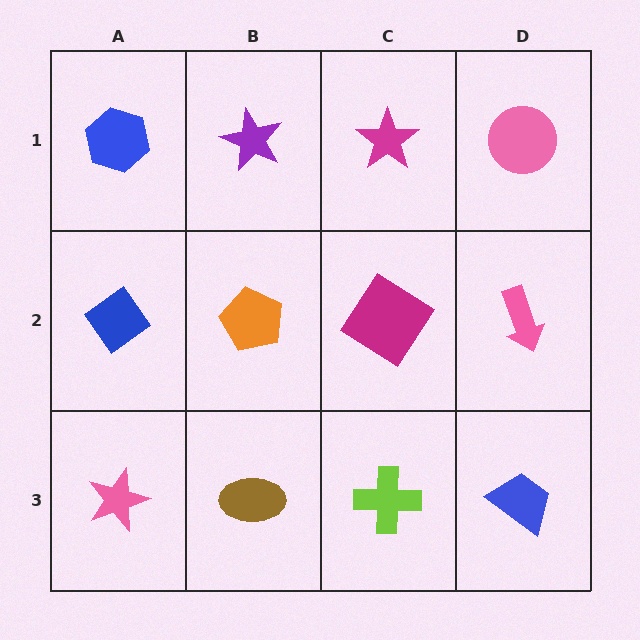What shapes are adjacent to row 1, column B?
An orange pentagon (row 2, column B), a blue hexagon (row 1, column A), a magenta star (row 1, column C).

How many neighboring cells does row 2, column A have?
3.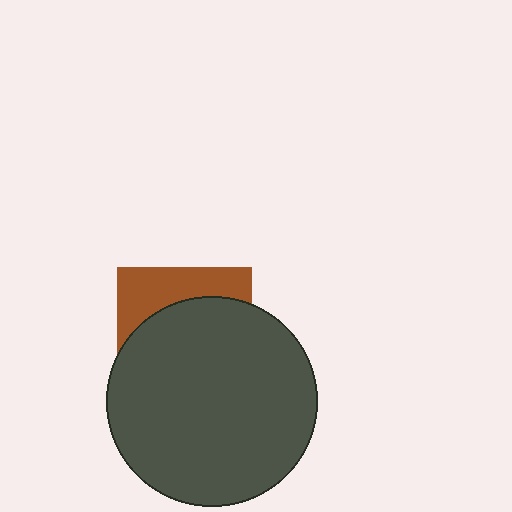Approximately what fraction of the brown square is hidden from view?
Roughly 70% of the brown square is hidden behind the dark gray circle.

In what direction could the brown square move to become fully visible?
The brown square could move up. That would shift it out from behind the dark gray circle entirely.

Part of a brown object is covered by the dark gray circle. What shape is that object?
It is a square.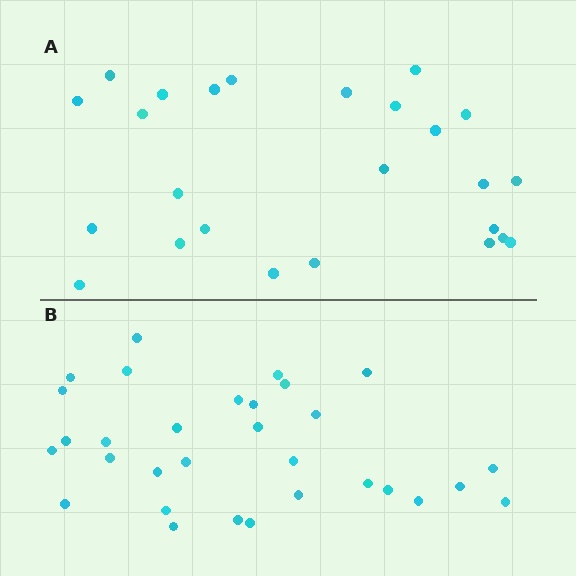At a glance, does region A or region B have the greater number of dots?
Region B (the bottom region) has more dots.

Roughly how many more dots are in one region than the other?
Region B has about 6 more dots than region A.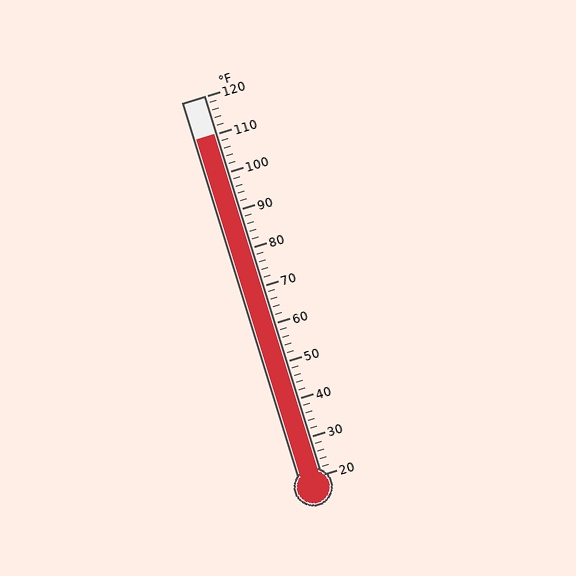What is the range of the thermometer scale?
The thermometer scale ranges from 20°F to 120°F.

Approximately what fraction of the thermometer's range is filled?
The thermometer is filled to approximately 90% of its range.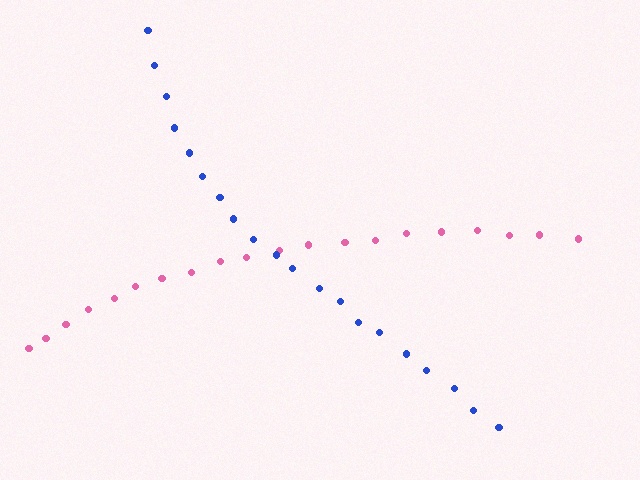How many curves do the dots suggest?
There are 2 distinct paths.